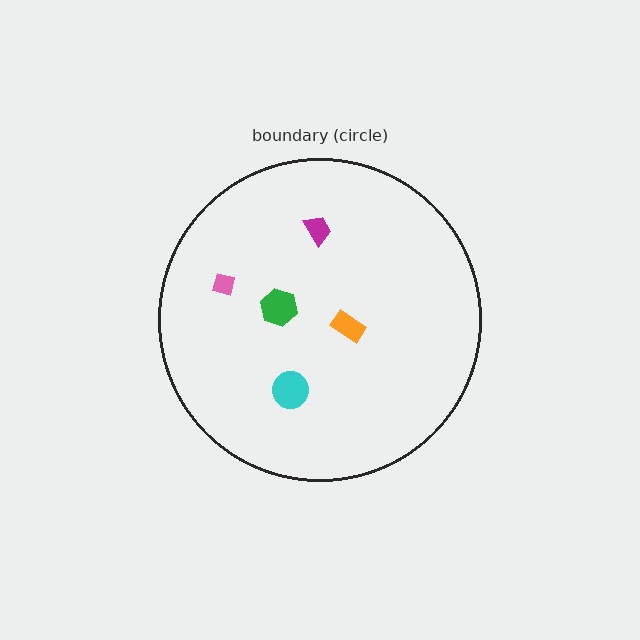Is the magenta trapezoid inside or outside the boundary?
Inside.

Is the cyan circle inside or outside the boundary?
Inside.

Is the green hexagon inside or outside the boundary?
Inside.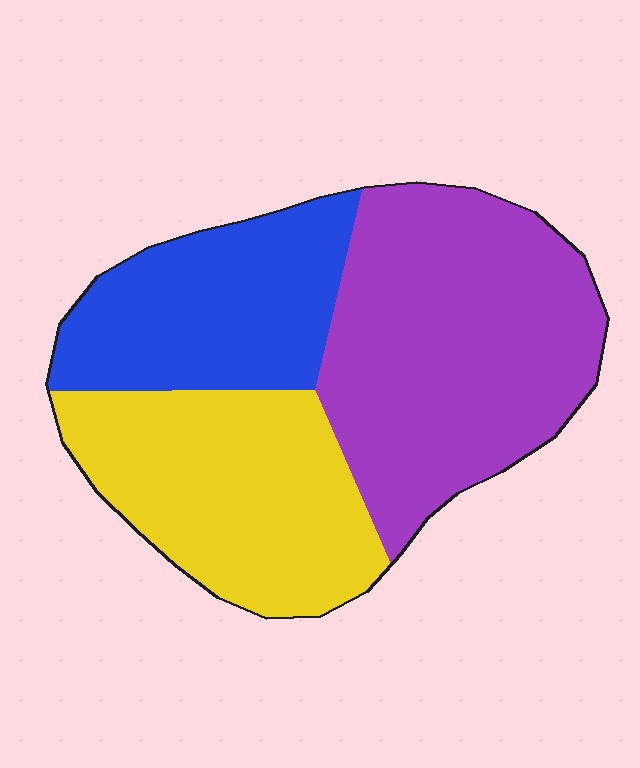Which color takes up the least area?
Blue, at roughly 25%.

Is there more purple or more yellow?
Purple.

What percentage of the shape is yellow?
Yellow takes up between a sixth and a third of the shape.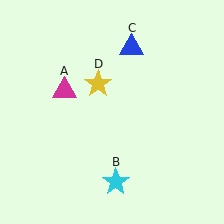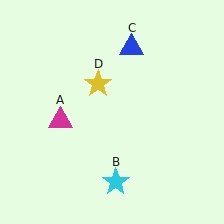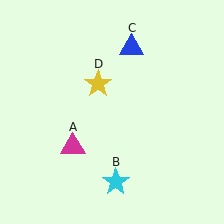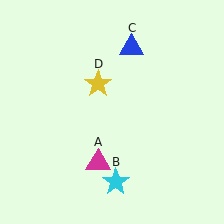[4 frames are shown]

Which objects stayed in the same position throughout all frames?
Cyan star (object B) and blue triangle (object C) and yellow star (object D) remained stationary.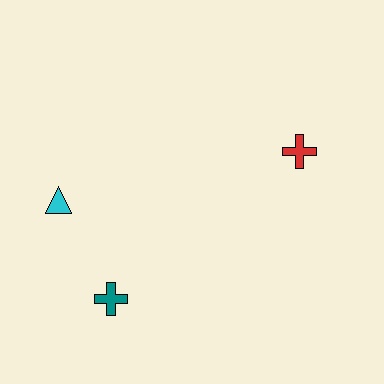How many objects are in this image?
There are 3 objects.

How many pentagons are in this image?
There are no pentagons.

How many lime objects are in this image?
There are no lime objects.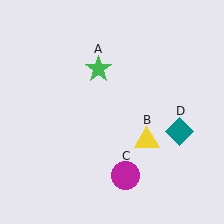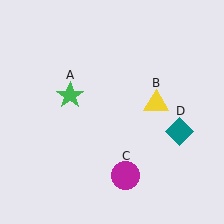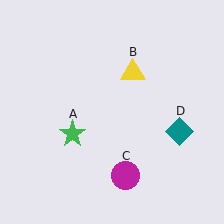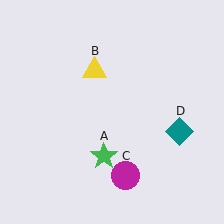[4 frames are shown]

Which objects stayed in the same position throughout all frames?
Magenta circle (object C) and teal diamond (object D) remained stationary.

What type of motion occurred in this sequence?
The green star (object A), yellow triangle (object B) rotated counterclockwise around the center of the scene.